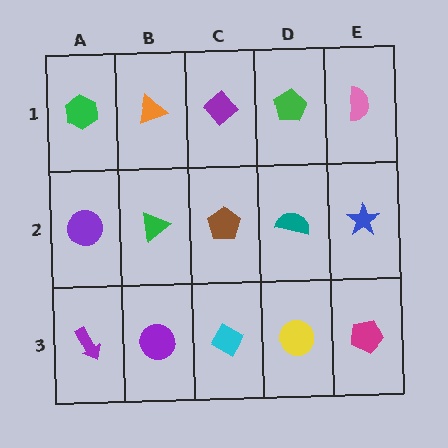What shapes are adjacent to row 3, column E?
A blue star (row 2, column E), a yellow circle (row 3, column D).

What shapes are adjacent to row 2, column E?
A pink semicircle (row 1, column E), a magenta pentagon (row 3, column E), a teal semicircle (row 2, column D).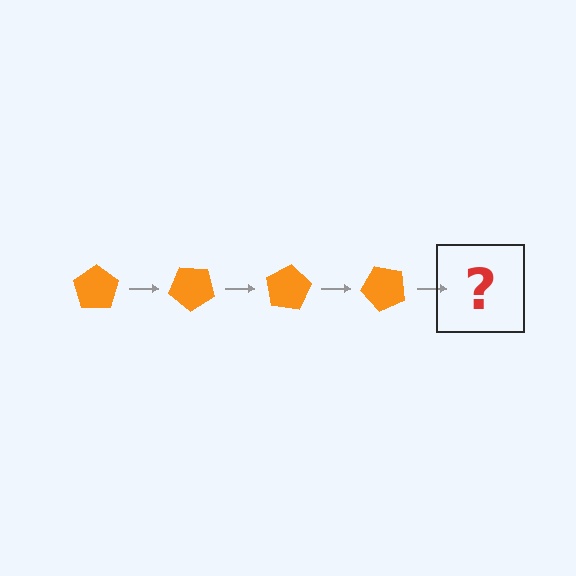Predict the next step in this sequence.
The next step is an orange pentagon rotated 160 degrees.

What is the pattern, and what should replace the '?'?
The pattern is that the pentagon rotates 40 degrees each step. The '?' should be an orange pentagon rotated 160 degrees.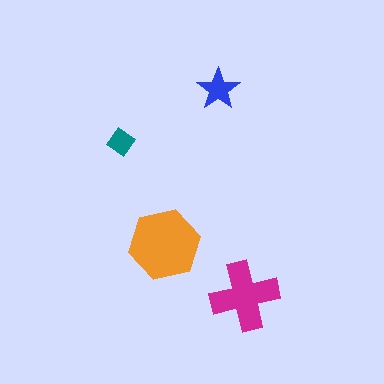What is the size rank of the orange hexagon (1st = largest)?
1st.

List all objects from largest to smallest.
The orange hexagon, the magenta cross, the blue star, the teal diamond.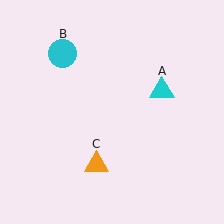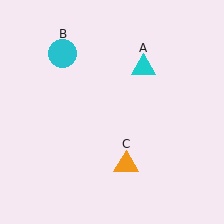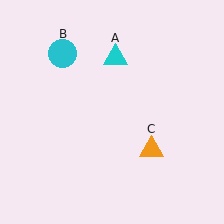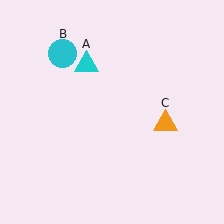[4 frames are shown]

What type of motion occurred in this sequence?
The cyan triangle (object A), orange triangle (object C) rotated counterclockwise around the center of the scene.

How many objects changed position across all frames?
2 objects changed position: cyan triangle (object A), orange triangle (object C).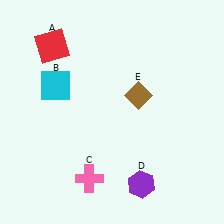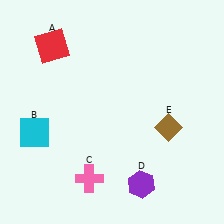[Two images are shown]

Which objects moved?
The objects that moved are: the cyan square (B), the brown diamond (E).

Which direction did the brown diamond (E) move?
The brown diamond (E) moved down.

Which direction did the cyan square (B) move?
The cyan square (B) moved down.